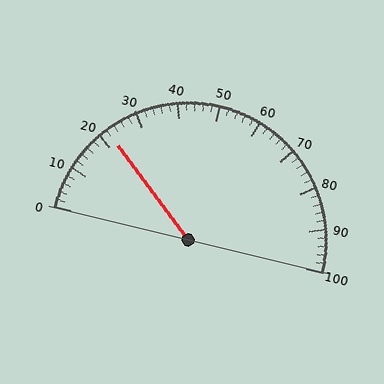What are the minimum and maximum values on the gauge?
The gauge ranges from 0 to 100.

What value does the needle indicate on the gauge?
The needle indicates approximately 22.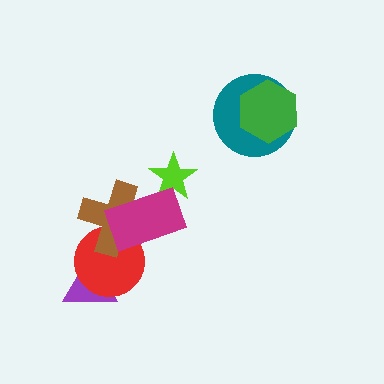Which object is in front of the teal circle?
The green hexagon is in front of the teal circle.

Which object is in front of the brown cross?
The magenta rectangle is in front of the brown cross.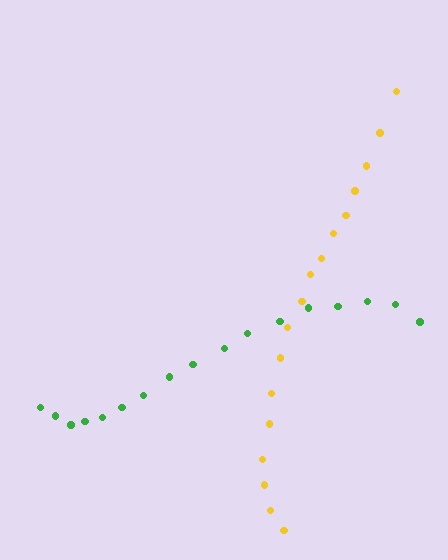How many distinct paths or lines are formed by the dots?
There are 2 distinct paths.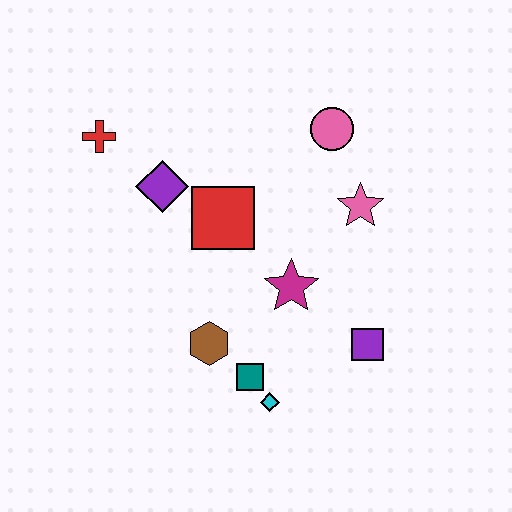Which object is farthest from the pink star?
The red cross is farthest from the pink star.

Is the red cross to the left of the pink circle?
Yes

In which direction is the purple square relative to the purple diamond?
The purple square is to the right of the purple diamond.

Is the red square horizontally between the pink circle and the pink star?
No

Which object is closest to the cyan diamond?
The teal square is closest to the cyan diamond.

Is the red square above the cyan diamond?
Yes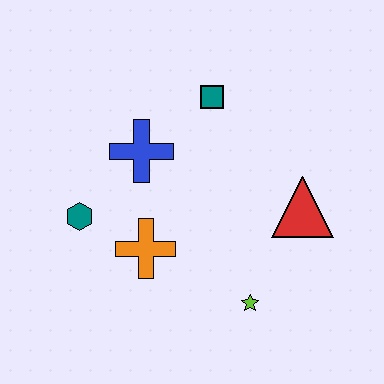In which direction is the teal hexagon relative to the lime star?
The teal hexagon is to the left of the lime star.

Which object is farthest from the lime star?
The teal square is farthest from the lime star.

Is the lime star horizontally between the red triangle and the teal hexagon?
Yes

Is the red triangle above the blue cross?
No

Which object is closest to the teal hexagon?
The orange cross is closest to the teal hexagon.